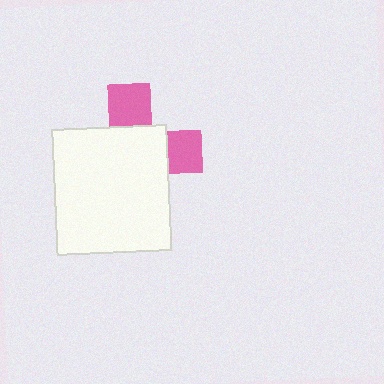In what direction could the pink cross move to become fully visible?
The pink cross could move toward the upper-right. That would shift it out from behind the white rectangle entirely.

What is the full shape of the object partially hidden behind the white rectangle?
The partially hidden object is a pink cross.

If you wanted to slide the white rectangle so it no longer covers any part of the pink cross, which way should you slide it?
Slide it toward the lower-left — that is the most direct way to separate the two shapes.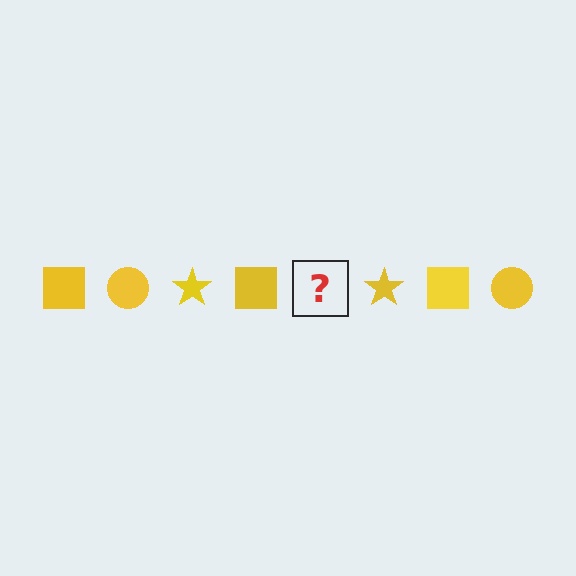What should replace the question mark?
The question mark should be replaced with a yellow circle.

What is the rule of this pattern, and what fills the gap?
The rule is that the pattern cycles through square, circle, star shapes in yellow. The gap should be filled with a yellow circle.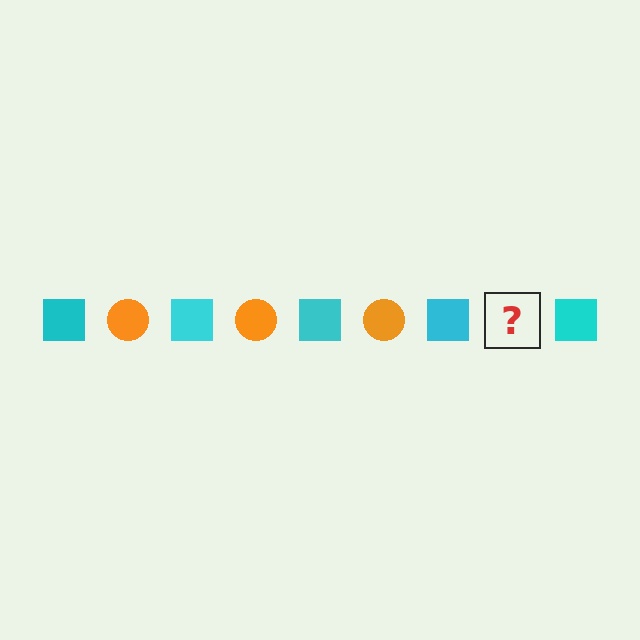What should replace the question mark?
The question mark should be replaced with an orange circle.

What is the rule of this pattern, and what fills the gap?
The rule is that the pattern alternates between cyan square and orange circle. The gap should be filled with an orange circle.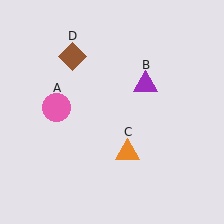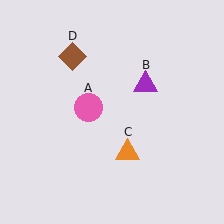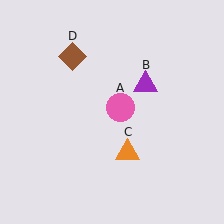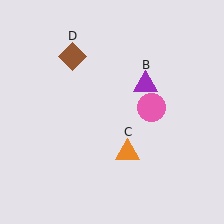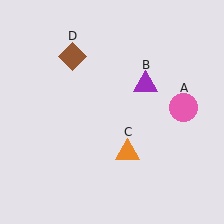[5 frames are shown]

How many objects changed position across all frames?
1 object changed position: pink circle (object A).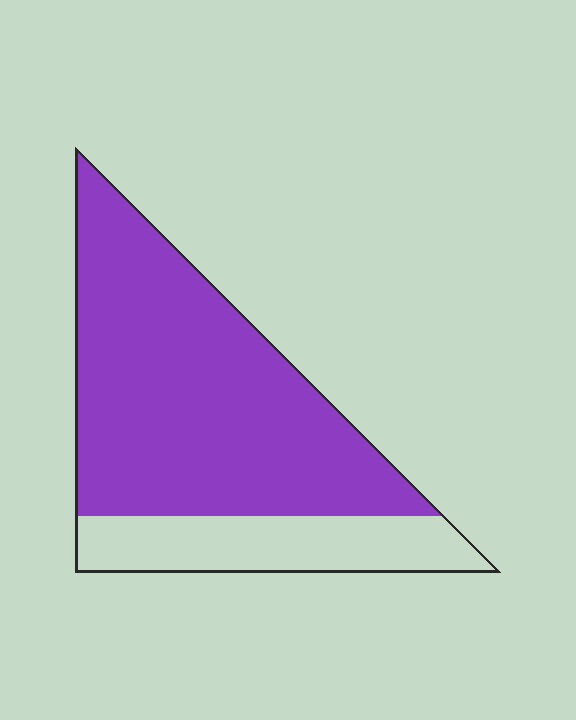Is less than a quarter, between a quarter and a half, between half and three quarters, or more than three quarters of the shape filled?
More than three quarters.